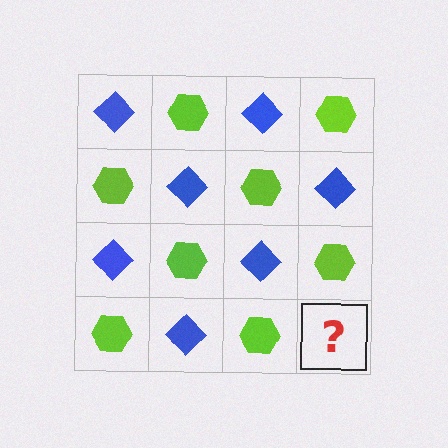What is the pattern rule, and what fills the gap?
The rule is that it alternates blue diamond and lime hexagon in a checkerboard pattern. The gap should be filled with a blue diamond.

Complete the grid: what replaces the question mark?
The question mark should be replaced with a blue diamond.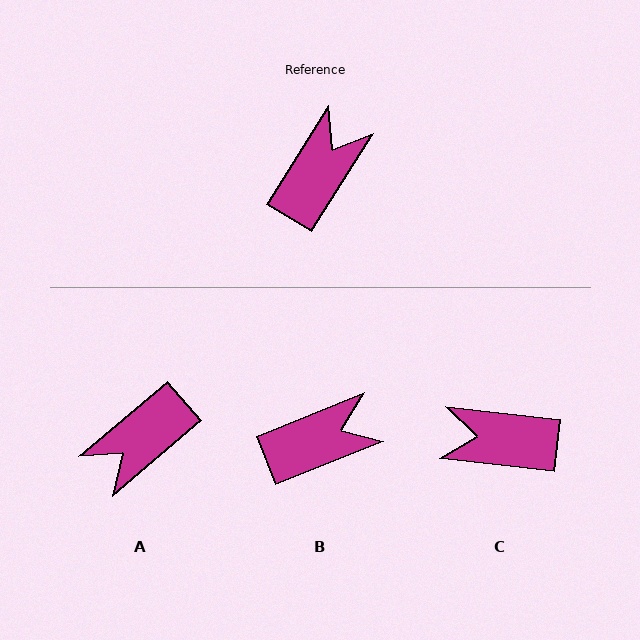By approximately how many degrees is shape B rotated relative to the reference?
Approximately 36 degrees clockwise.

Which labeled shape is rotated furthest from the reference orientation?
A, about 163 degrees away.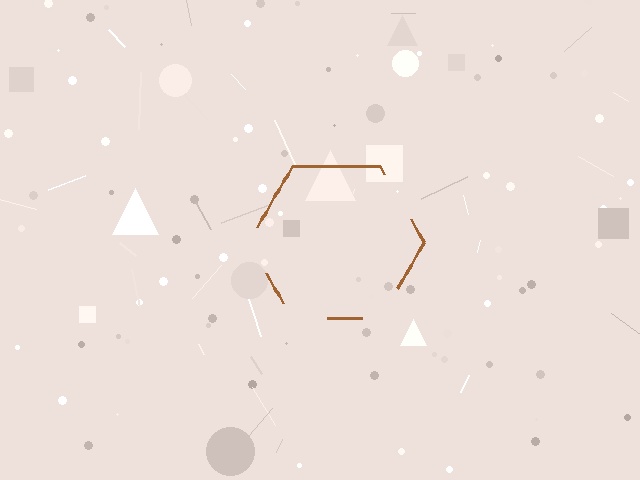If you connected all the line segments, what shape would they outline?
They would outline a hexagon.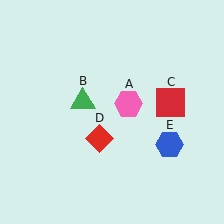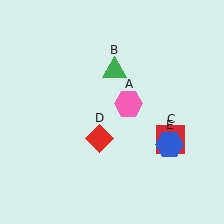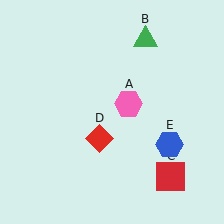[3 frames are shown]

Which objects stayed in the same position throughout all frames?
Pink hexagon (object A) and red diamond (object D) and blue hexagon (object E) remained stationary.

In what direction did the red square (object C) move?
The red square (object C) moved down.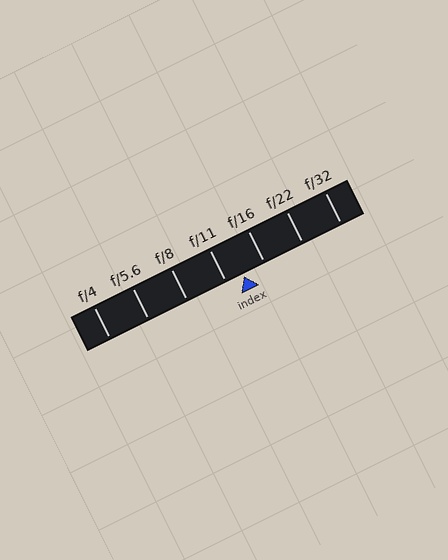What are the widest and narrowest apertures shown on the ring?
The widest aperture shown is f/4 and the narrowest is f/32.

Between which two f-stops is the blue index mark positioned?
The index mark is between f/11 and f/16.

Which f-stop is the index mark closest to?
The index mark is closest to f/11.